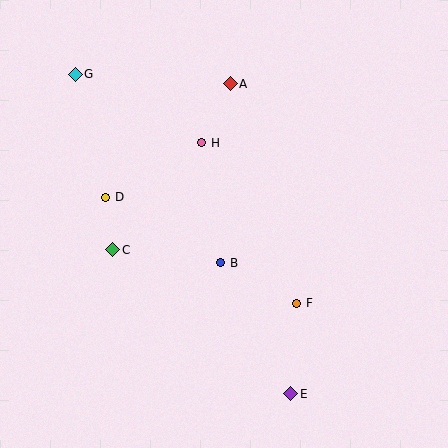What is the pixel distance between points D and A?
The distance between D and A is 168 pixels.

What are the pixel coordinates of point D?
Point D is at (106, 197).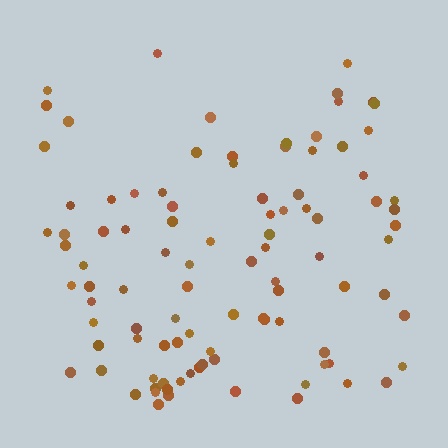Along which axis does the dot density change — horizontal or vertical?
Vertical.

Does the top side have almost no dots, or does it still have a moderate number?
Still a moderate number, just noticeably fewer than the bottom.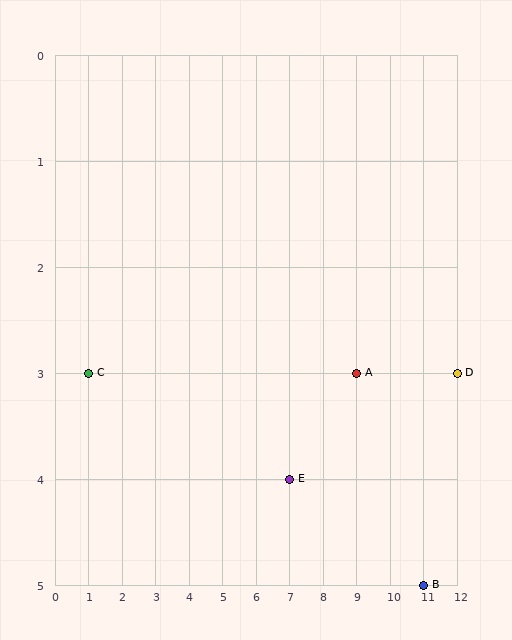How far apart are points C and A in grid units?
Points C and A are 8 columns apart.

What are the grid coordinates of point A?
Point A is at grid coordinates (9, 3).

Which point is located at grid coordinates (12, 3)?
Point D is at (12, 3).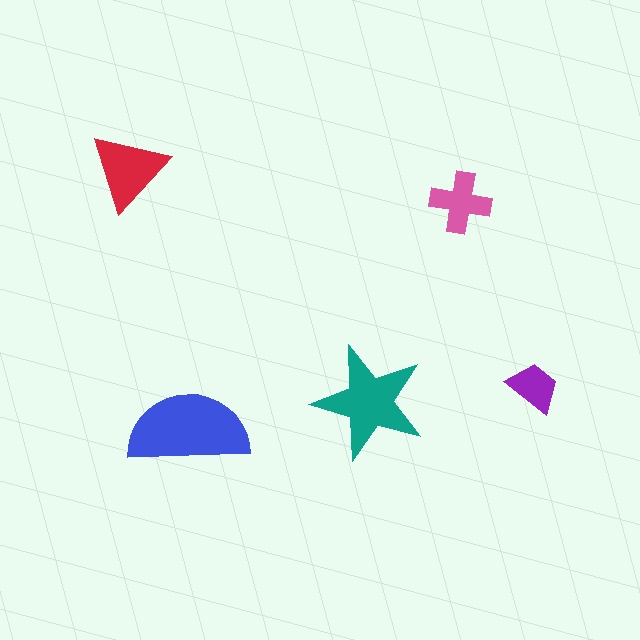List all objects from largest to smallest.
The blue semicircle, the teal star, the red triangle, the pink cross, the purple trapezoid.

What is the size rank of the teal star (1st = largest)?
2nd.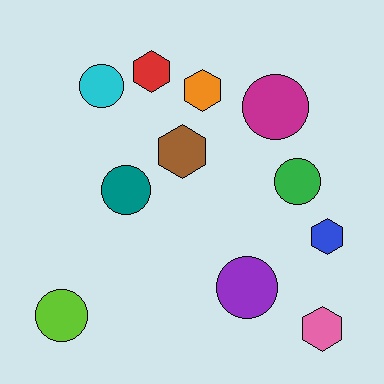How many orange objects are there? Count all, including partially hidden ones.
There is 1 orange object.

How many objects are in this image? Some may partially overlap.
There are 11 objects.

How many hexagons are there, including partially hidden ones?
There are 5 hexagons.